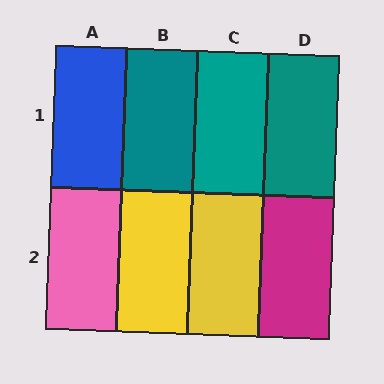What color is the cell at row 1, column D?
Teal.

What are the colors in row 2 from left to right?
Pink, yellow, yellow, magenta.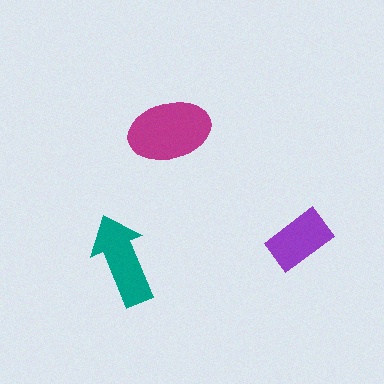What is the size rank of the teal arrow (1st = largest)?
2nd.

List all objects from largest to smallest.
The magenta ellipse, the teal arrow, the purple rectangle.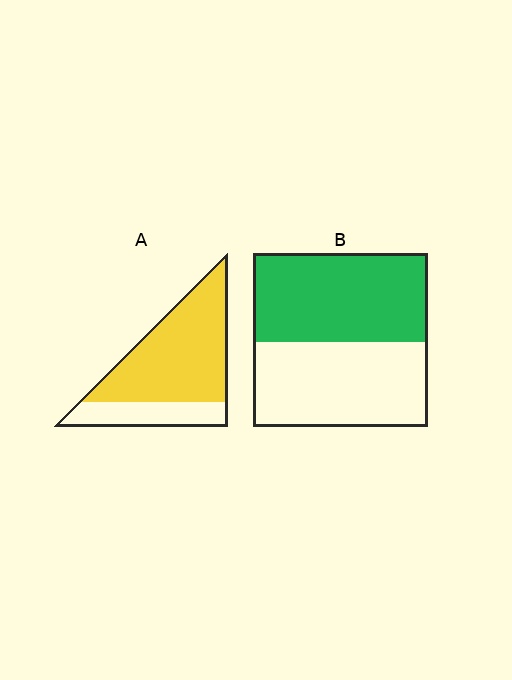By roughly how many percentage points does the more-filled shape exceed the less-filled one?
By roughly 20 percentage points (A over B).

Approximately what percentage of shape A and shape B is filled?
A is approximately 75% and B is approximately 50%.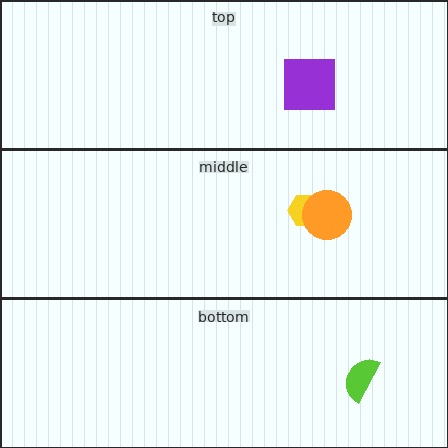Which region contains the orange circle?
The middle region.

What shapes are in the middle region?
The yellow hexagon, the orange circle.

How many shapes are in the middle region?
2.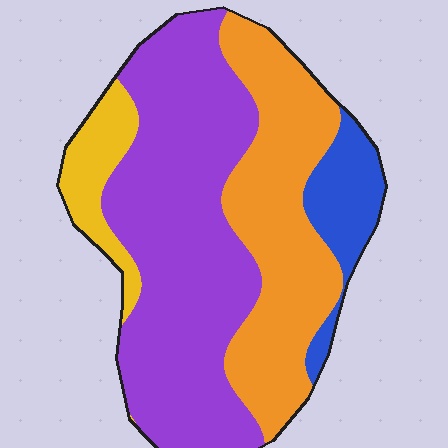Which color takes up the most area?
Purple, at roughly 50%.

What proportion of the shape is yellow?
Yellow covers roughly 10% of the shape.